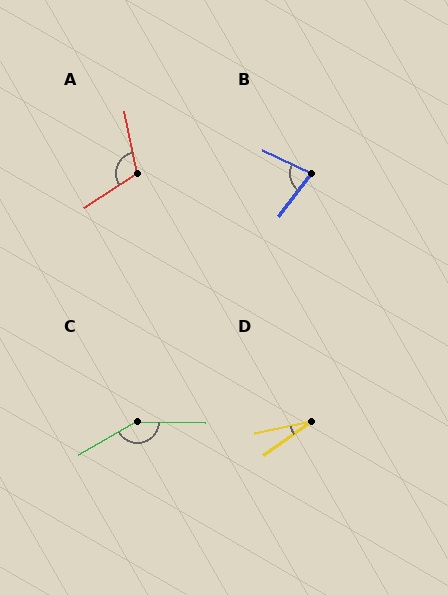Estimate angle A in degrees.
Approximately 112 degrees.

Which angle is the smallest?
D, at approximately 24 degrees.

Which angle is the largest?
C, at approximately 149 degrees.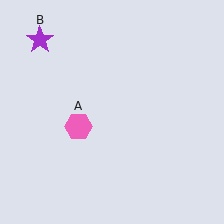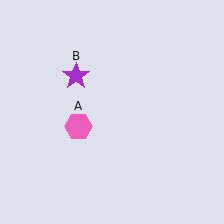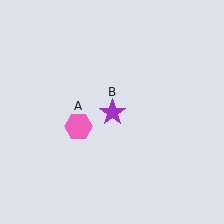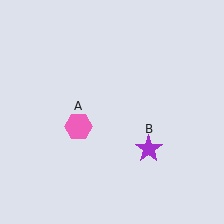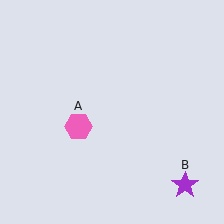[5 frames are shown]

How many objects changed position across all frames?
1 object changed position: purple star (object B).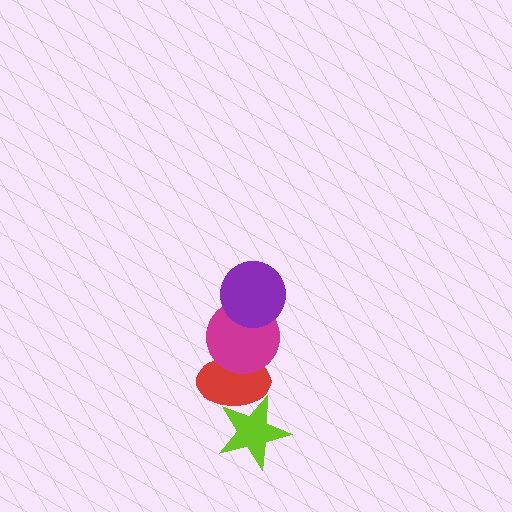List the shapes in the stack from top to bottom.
From top to bottom: the purple circle, the magenta circle, the red ellipse, the lime star.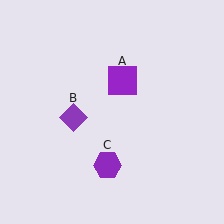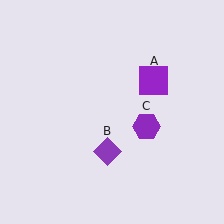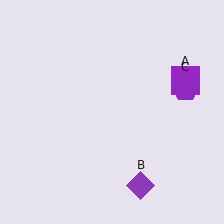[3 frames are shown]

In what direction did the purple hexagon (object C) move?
The purple hexagon (object C) moved up and to the right.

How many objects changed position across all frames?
3 objects changed position: purple square (object A), purple diamond (object B), purple hexagon (object C).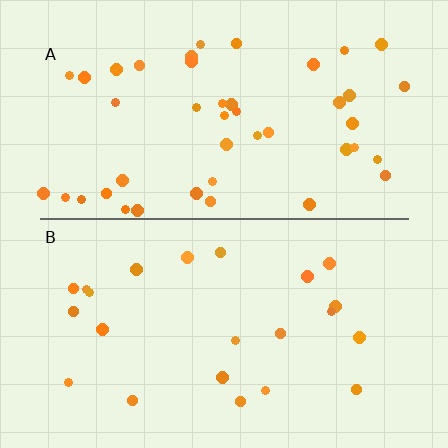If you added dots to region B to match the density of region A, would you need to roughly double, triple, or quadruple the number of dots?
Approximately double.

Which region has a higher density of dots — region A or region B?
A (the top).